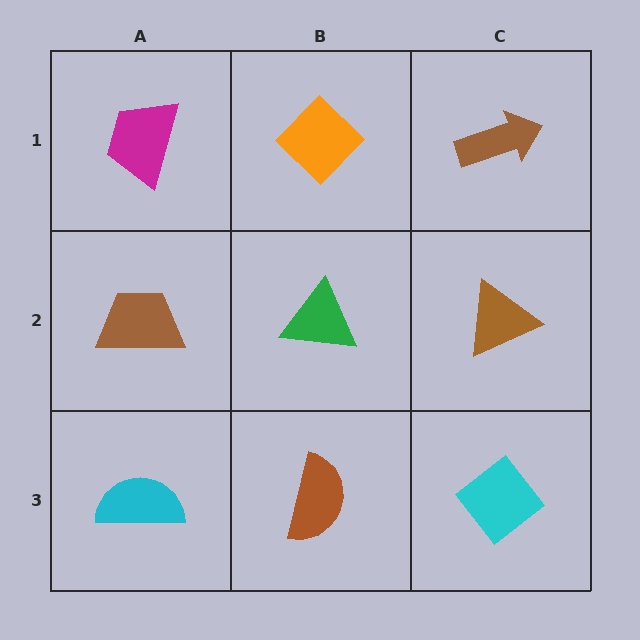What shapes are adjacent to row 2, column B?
An orange diamond (row 1, column B), a brown semicircle (row 3, column B), a brown trapezoid (row 2, column A), a brown triangle (row 2, column C).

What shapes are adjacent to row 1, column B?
A green triangle (row 2, column B), a magenta trapezoid (row 1, column A), a brown arrow (row 1, column C).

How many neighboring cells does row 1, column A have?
2.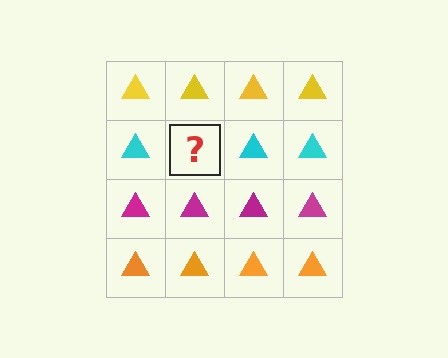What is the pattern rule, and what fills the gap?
The rule is that each row has a consistent color. The gap should be filled with a cyan triangle.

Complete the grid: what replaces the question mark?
The question mark should be replaced with a cyan triangle.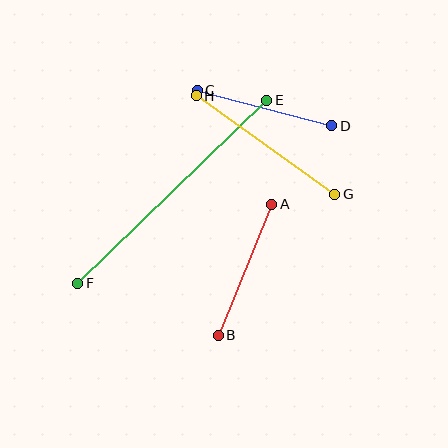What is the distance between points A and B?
The distance is approximately 142 pixels.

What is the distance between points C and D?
The distance is approximately 139 pixels.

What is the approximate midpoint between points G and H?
The midpoint is at approximately (266, 145) pixels.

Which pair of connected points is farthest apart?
Points E and F are farthest apart.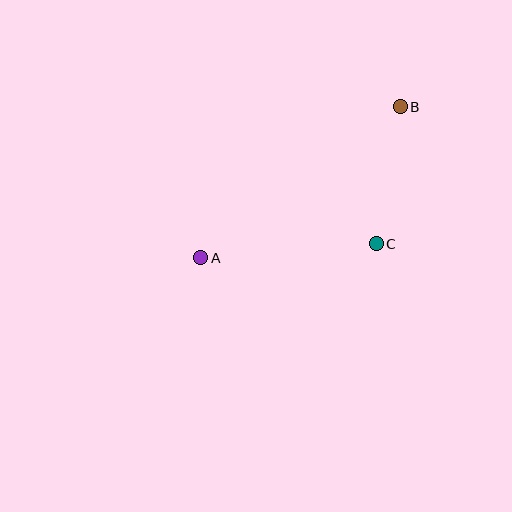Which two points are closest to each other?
Points B and C are closest to each other.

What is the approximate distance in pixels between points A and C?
The distance between A and C is approximately 176 pixels.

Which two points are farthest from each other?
Points A and B are farthest from each other.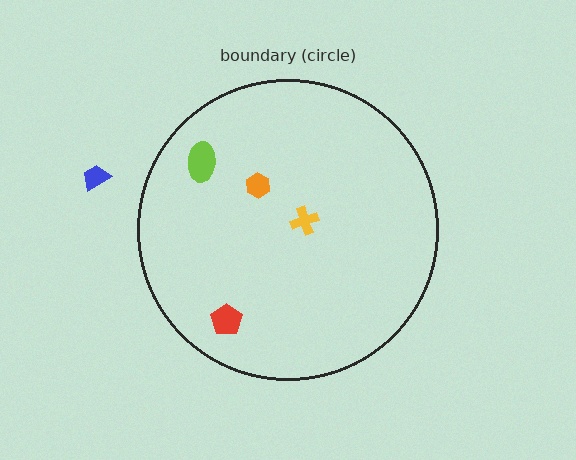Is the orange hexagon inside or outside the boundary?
Inside.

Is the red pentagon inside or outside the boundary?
Inside.